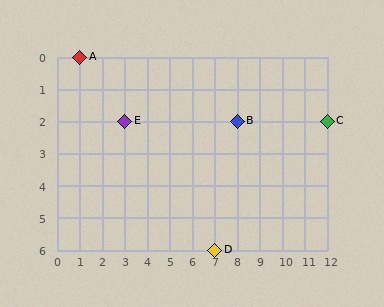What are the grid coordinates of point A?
Point A is at grid coordinates (1, 0).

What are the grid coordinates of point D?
Point D is at grid coordinates (7, 6).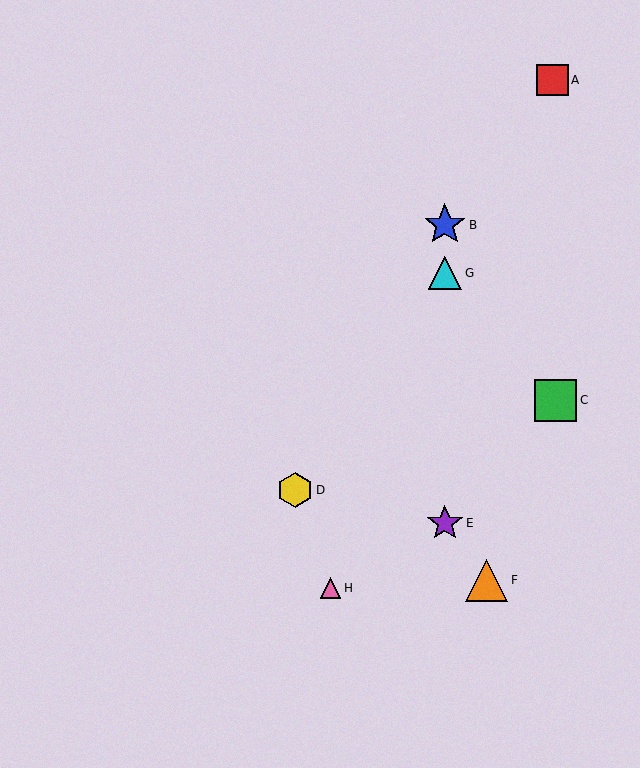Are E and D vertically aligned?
No, E is at x≈445 and D is at x≈295.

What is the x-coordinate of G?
Object G is at x≈445.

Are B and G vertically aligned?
Yes, both are at x≈445.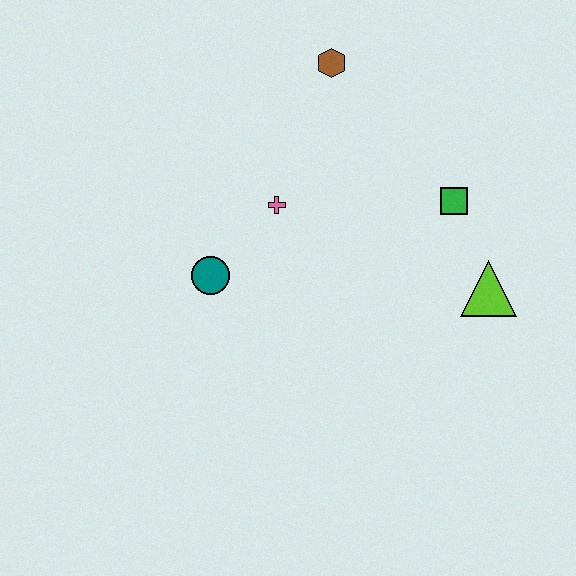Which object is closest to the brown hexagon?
The pink cross is closest to the brown hexagon.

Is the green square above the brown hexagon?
No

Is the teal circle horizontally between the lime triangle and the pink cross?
No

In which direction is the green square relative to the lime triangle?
The green square is above the lime triangle.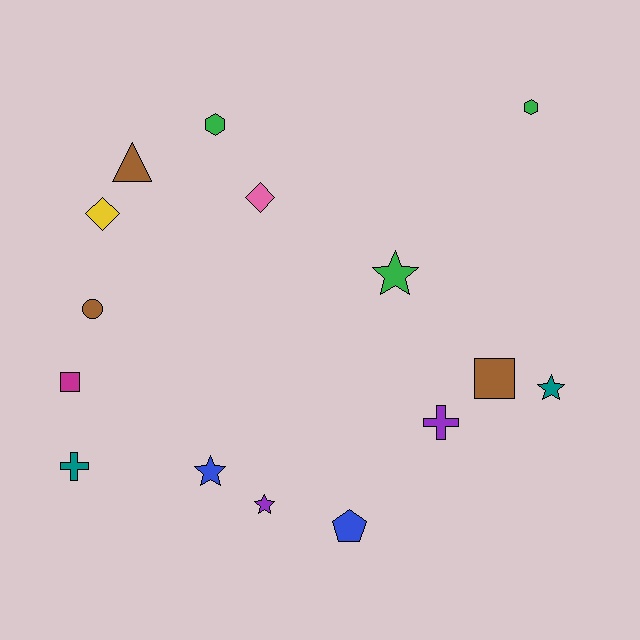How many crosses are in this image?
There are 2 crosses.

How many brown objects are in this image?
There are 3 brown objects.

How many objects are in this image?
There are 15 objects.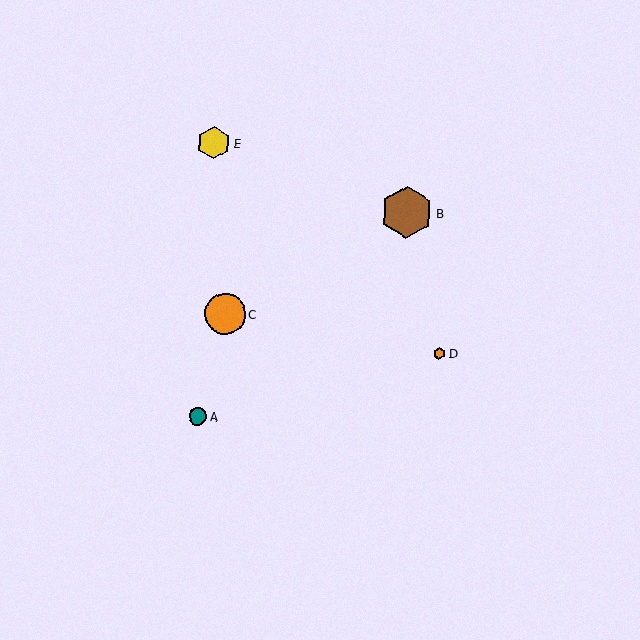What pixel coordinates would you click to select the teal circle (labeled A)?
Click at (198, 416) to select the teal circle A.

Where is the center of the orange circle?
The center of the orange circle is at (225, 314).